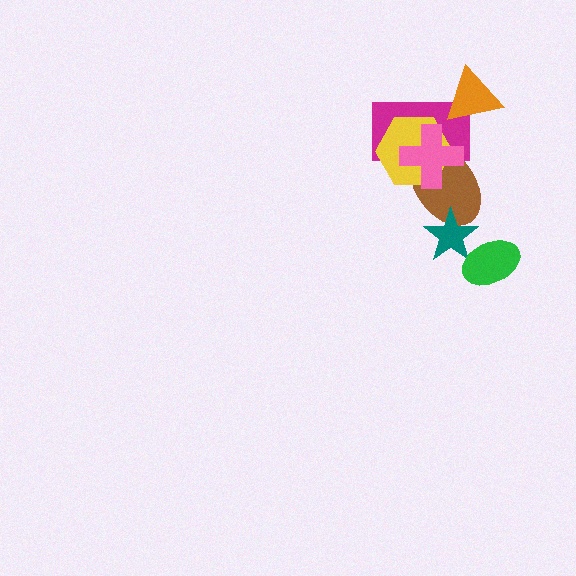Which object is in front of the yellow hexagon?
The pink cross is in front of the yellow hexagon.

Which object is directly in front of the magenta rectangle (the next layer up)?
The yellow hexagon is directly in front of the magenta rectangle.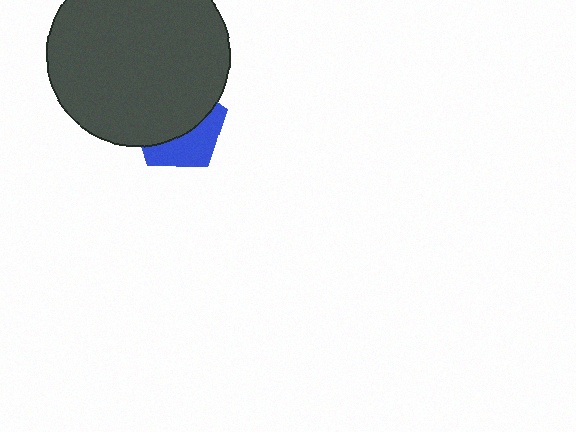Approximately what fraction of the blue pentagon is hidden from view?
Roughly 61% of the blue pentagon is hidden behind the dark gray circle.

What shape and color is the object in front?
The object in front is a dark gray circle.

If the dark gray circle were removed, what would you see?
You would see the complete blue pentagon.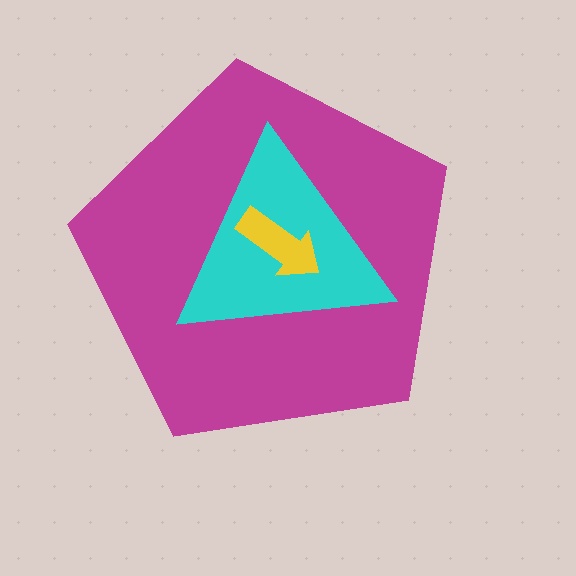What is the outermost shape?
The magenta pentagon.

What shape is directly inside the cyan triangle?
The yellow arrow.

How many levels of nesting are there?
3.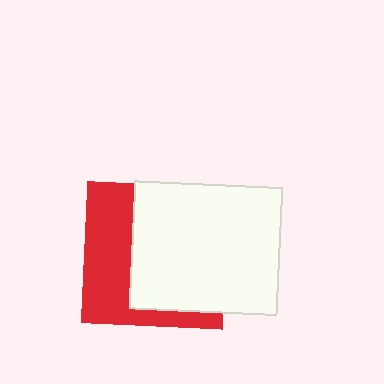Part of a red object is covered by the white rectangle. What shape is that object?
It is a square.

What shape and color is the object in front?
The object in front is a white rectangle.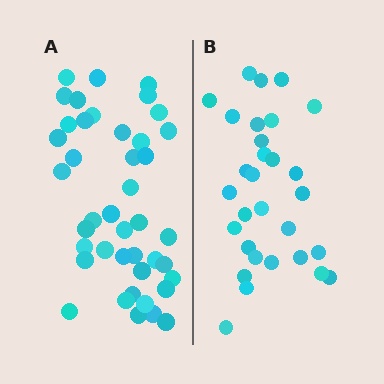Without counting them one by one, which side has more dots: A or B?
Region A (the left region) has more dots.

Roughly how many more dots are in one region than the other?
Region A has roughly 12 or so more dots than region B.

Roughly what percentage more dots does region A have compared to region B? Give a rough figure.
About 40% more.